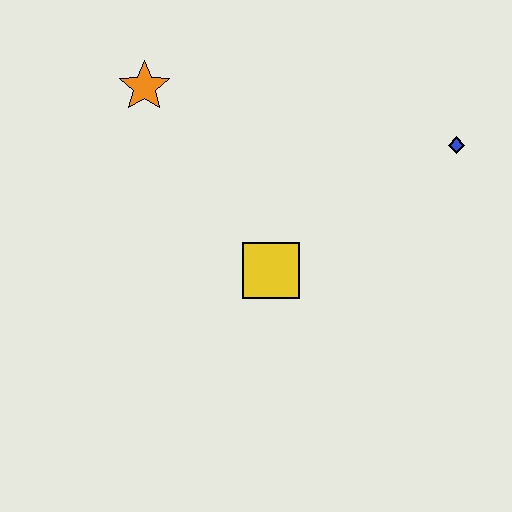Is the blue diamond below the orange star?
Yes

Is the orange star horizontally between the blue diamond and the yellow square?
No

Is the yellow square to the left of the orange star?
No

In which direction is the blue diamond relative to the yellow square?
The blue diamond is to the right of the yellow square.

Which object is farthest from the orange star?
The blue diamond is farthest from the orange star.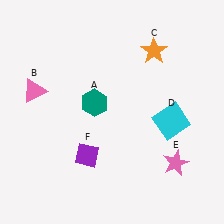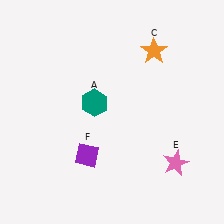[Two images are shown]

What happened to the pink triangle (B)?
The pink triangle (B) was removed in Image 2. It was in the top-left area of Image 1.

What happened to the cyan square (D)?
The cyan square (D) was removed in Image 2. It was in the bottom-right area of Image 1.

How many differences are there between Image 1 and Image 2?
There are 2 differences between the two images.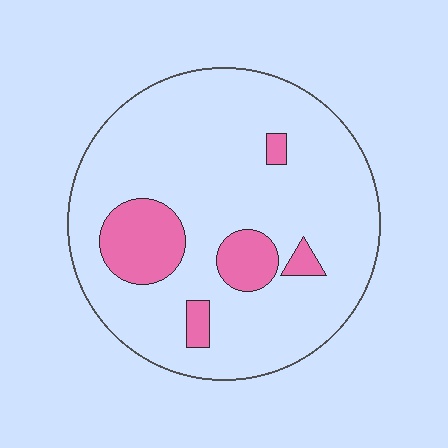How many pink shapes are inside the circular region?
5.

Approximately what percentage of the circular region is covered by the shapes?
Approximately 15%.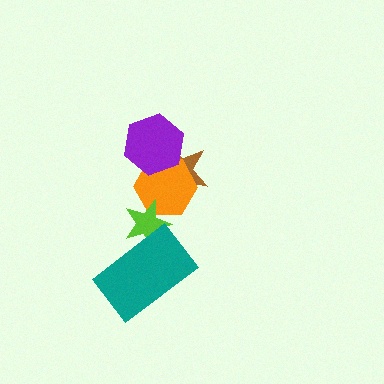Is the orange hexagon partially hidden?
Yes, it is partially covered by another shape.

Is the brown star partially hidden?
Yes, it is partially covered by another shape.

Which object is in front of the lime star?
The teal rectangle is in front of the lime star.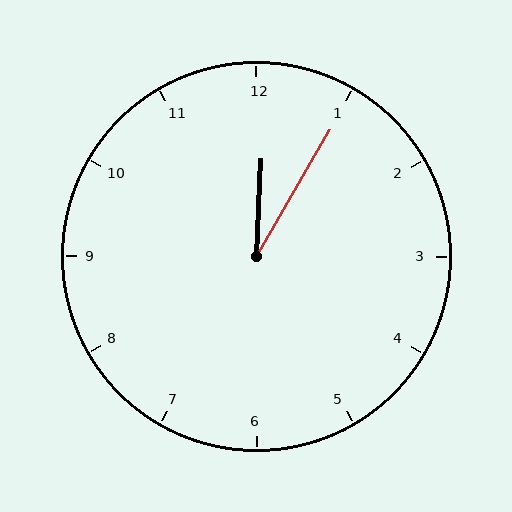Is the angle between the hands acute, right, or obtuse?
It is acute.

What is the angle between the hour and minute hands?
Approximately 28 degrees.